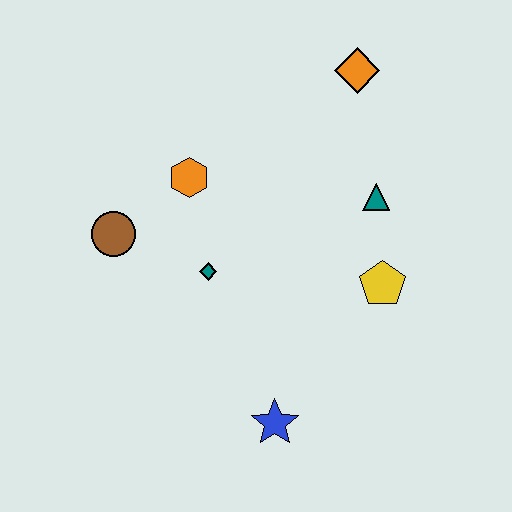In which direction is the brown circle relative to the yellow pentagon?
The brown circle is to the left of the yellow pentagon.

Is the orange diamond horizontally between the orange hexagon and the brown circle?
No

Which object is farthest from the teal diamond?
The orange diamond is farthest from the teal diamond.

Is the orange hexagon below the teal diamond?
No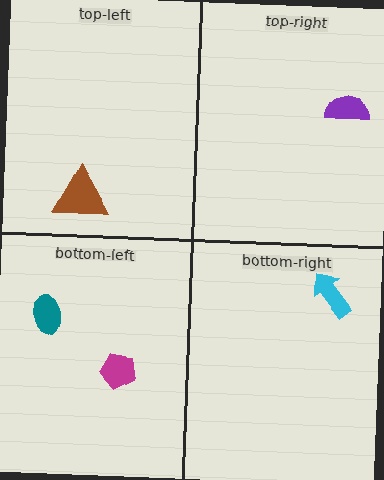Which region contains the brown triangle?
The top-left region.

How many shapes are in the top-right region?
1.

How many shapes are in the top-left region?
1.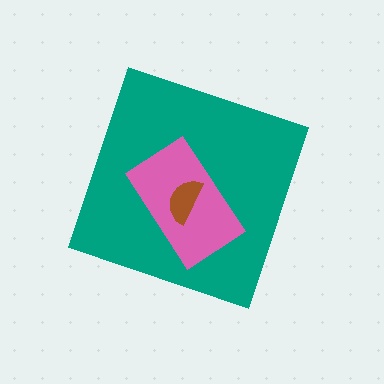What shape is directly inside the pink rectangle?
The brown semicircle.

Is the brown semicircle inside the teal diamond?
Yes.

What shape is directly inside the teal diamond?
The pink rectangle.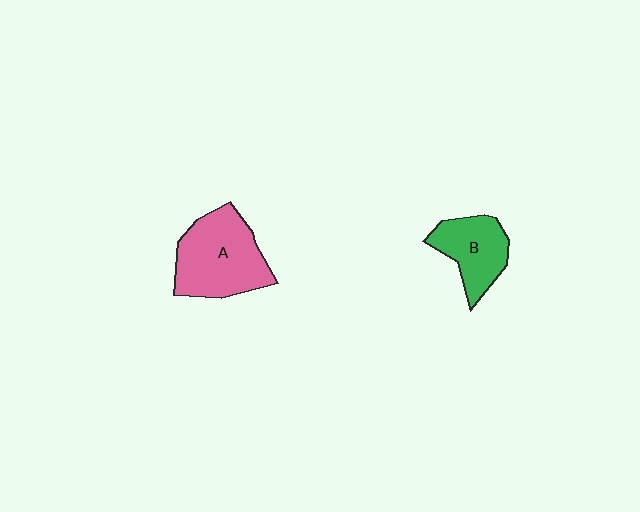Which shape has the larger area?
Shape A (pink).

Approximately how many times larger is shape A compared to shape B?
Approximately 1.5 times.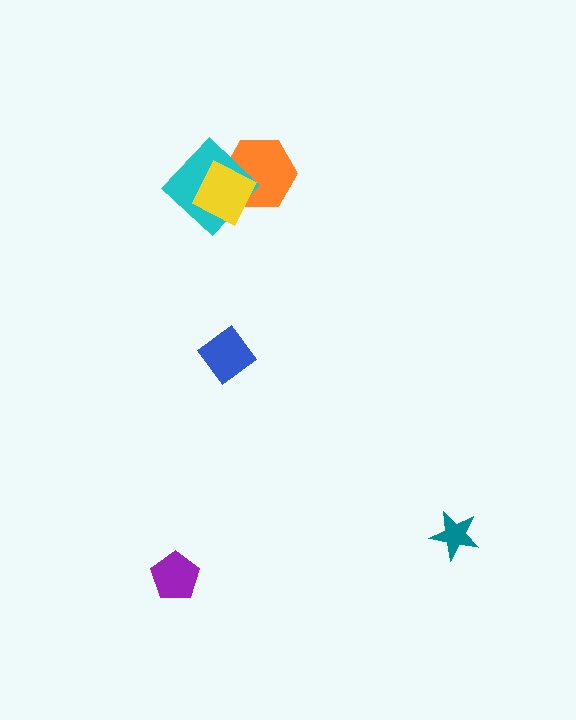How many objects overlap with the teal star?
0 objects overlap with the teal star.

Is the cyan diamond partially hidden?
Yes, it is partially covered by another shape.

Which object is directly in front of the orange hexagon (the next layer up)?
The cyan diamond is directly in front of the orange hexagon.